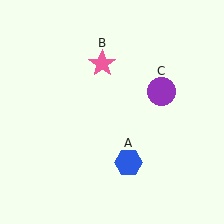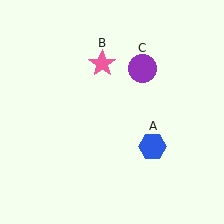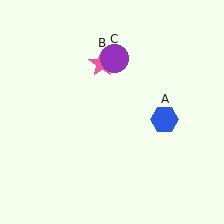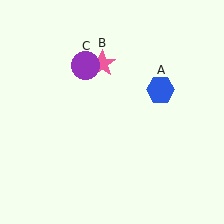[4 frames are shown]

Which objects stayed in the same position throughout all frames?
Pink star (object B) remained stationary.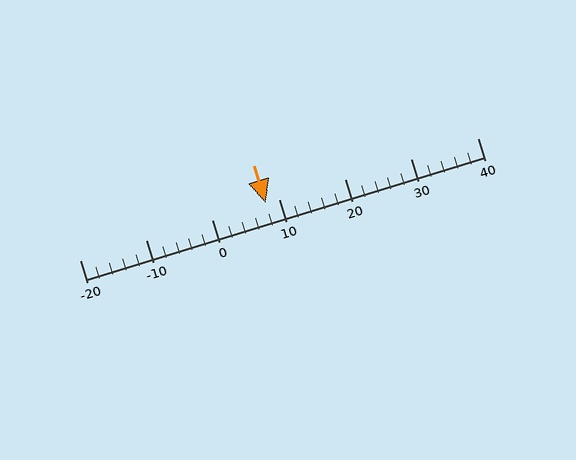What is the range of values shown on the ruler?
The ruler shows values from -20 to 40.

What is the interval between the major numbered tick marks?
The major tick marks are spaced 10 units apart.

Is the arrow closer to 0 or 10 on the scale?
The arrow is closer to 10.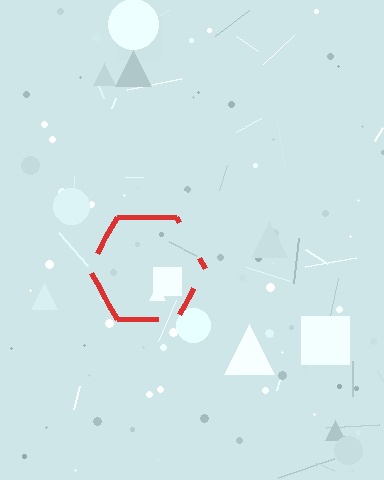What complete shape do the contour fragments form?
The contour fragments form a hexagon.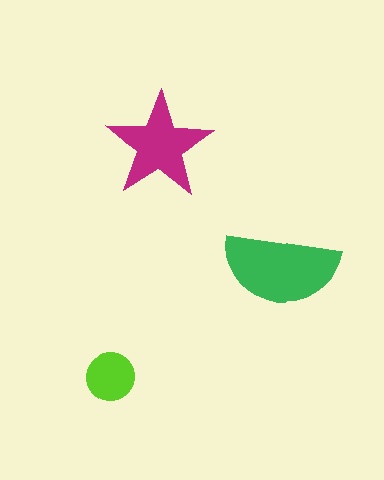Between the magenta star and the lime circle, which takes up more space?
The magenta star.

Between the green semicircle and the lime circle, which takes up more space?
The green semicircle.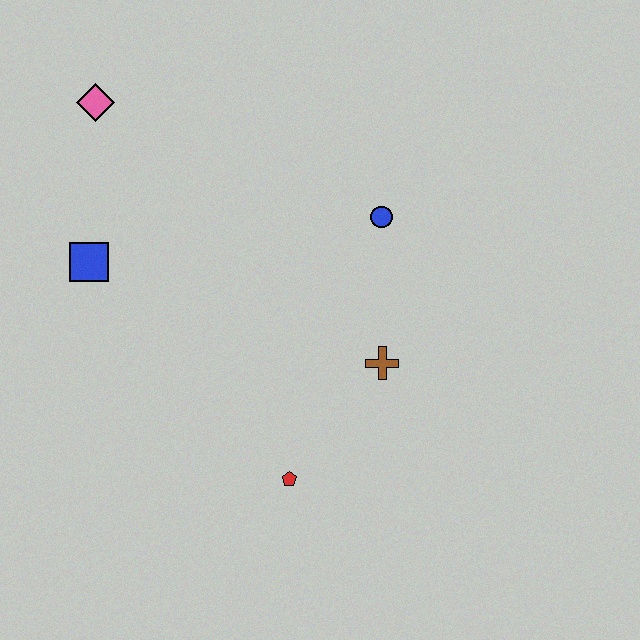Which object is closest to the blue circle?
The brown cross is closest to the blue circle.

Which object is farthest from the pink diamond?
The red pentagon is farthest from the pink diamond.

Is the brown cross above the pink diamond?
No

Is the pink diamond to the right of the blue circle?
No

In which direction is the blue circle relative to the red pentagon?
The blue circle is above the red pentagon.